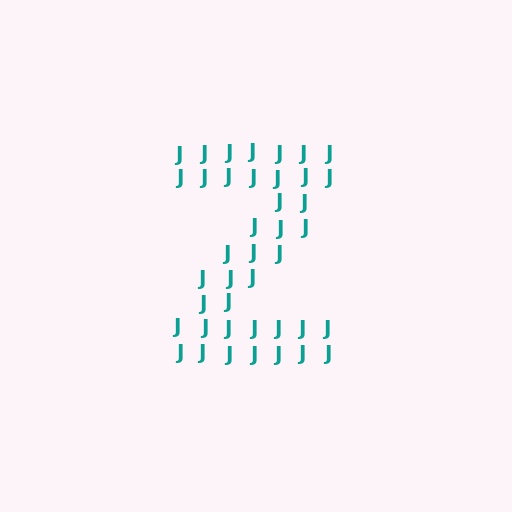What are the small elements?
The small elements are letter J's.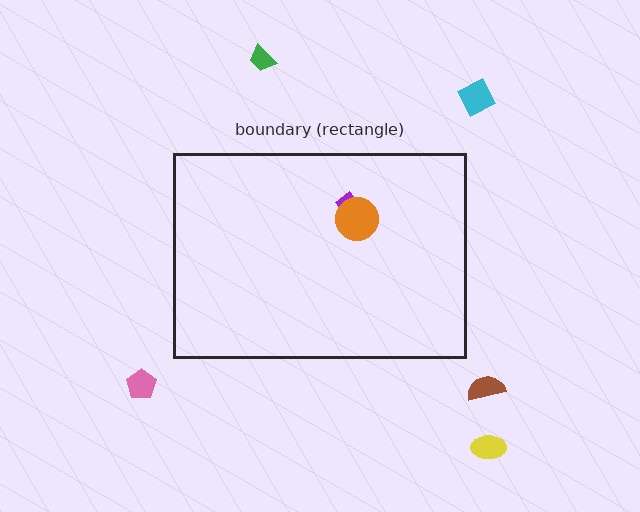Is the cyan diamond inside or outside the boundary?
Outside.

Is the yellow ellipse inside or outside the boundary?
Outside.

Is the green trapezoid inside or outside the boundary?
Outside.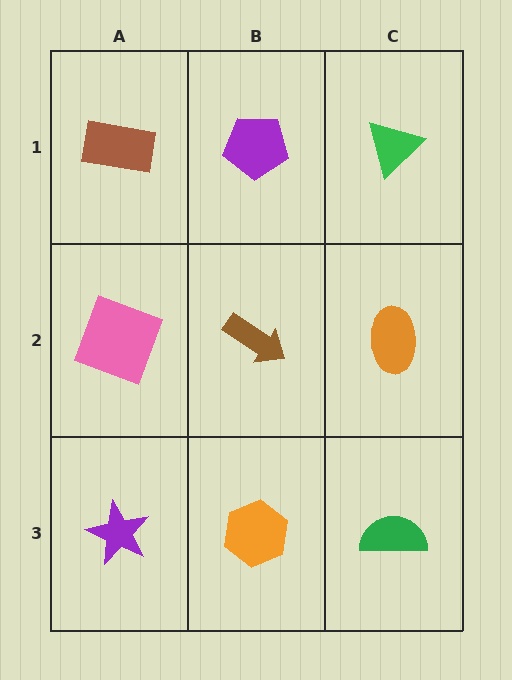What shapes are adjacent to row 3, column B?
A brown arrow (row 2, column B), a purple star (row 3, column A), a green semicircle (row 3, column C).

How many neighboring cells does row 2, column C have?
3.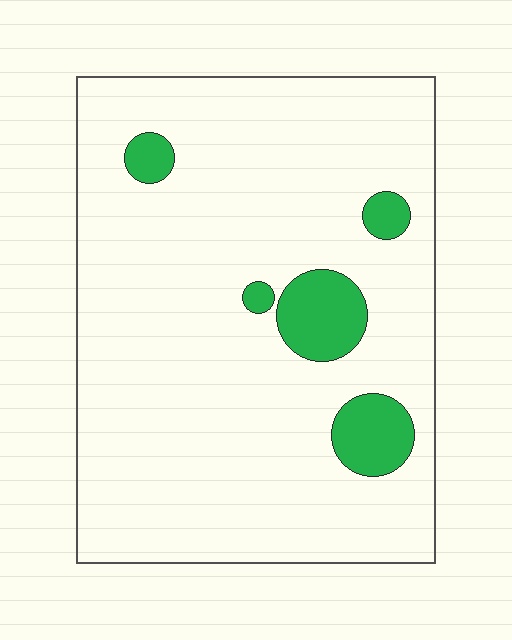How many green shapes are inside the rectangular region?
5.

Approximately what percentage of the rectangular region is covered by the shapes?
Approximately 10%.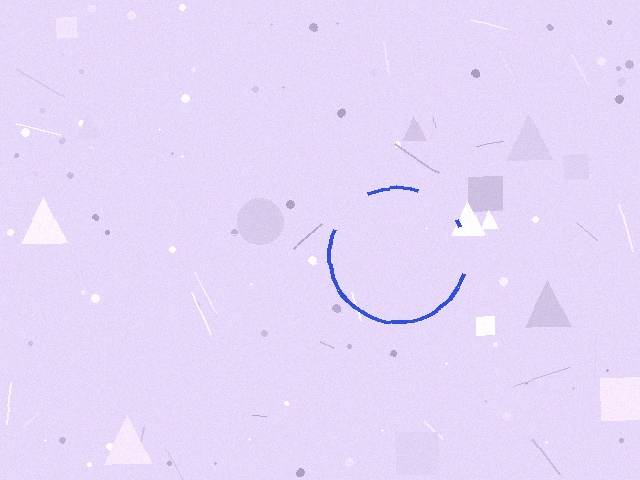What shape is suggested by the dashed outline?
The dashed outline suggests a circle.